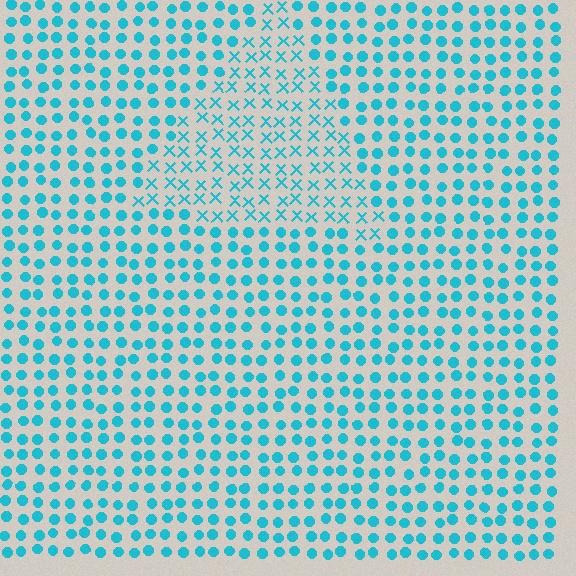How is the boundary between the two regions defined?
The boundary is defined by a change in element shape: X marks inside vs. circles outside. All elements share the same color and spacing.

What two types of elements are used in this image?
The image uses X marks inside the triangle region and circles outside it.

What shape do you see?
I see a triangle.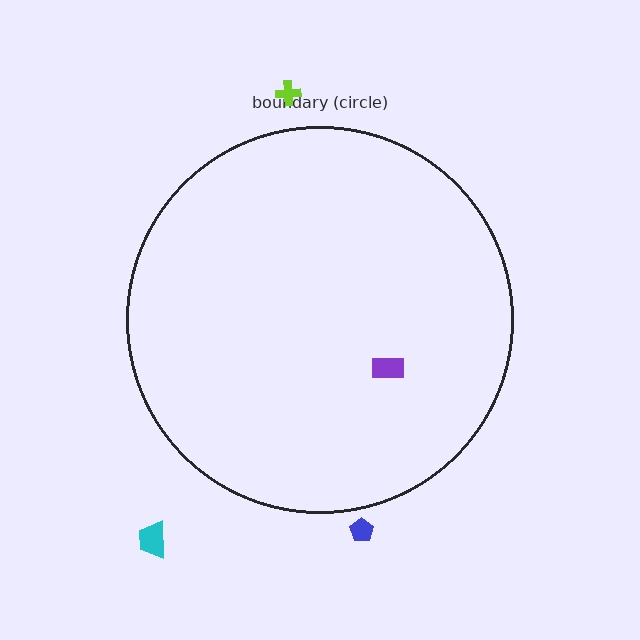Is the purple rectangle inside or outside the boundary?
Inside.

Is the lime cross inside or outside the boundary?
Outside.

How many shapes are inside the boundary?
1 inside, 3 outside.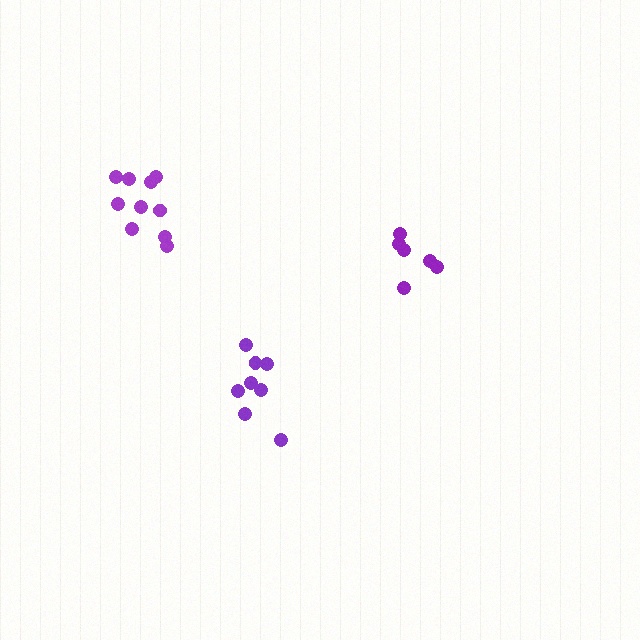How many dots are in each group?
Group 1: 8 dots, Group 2: 10 dots, Group 3: 6 dots (24 total).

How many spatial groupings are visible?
There are 3 spatial groupings.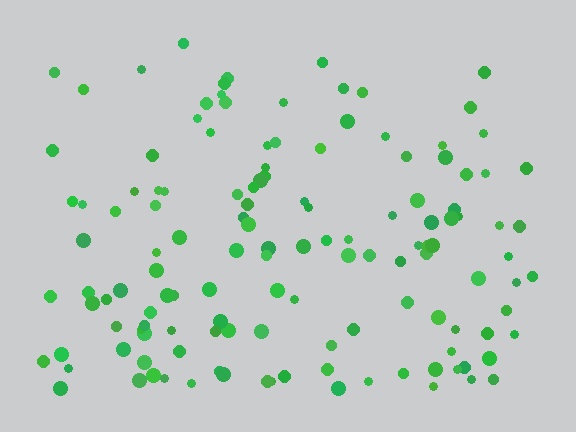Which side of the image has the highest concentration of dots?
The bottom.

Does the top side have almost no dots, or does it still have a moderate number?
Still a moderate number, just noticeably fewer than the bottom.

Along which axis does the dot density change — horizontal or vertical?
Vertical.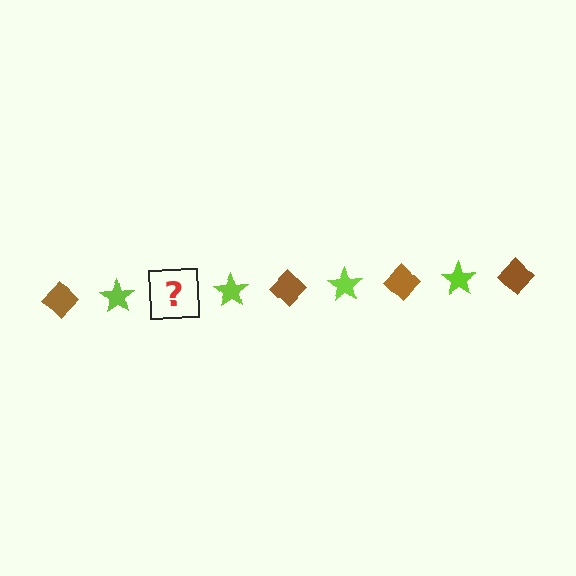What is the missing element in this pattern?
The missing element is a brown diamond.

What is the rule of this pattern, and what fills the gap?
The rule is that the pattern alternates between brown diamond and lime star. The gap should be filled with a brown diamond.